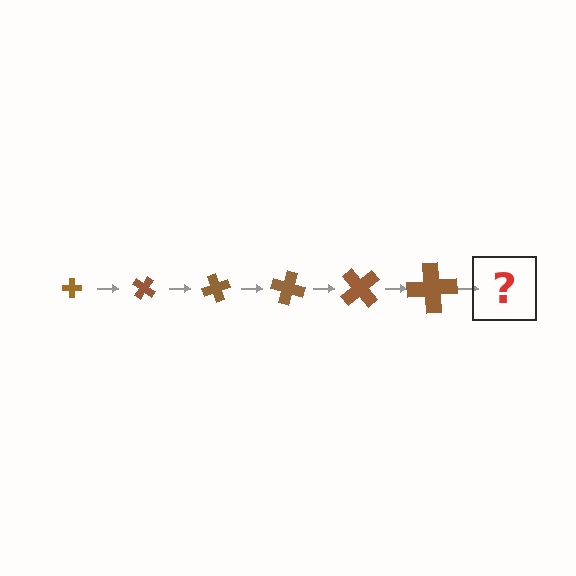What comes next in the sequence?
The next element should be a cross, larger than the previous one and rotated 210 degrees from the start.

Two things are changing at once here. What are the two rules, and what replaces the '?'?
The two rules are that the cross grows larger each step and it rotates 35 degrees each step. The '?' should be a cross, larger than the previous one and rotated 210 degrees from the start.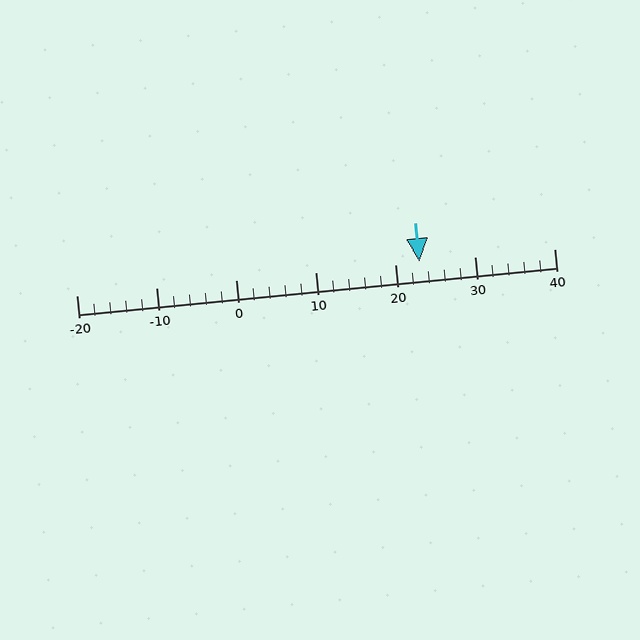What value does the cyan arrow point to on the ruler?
The cyan arrow points to approximately 23.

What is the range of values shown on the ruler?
The ruler shows values from -20 to 40.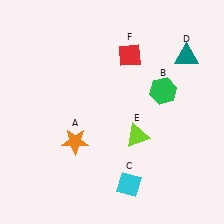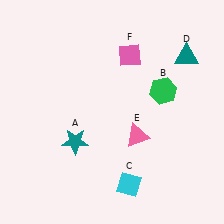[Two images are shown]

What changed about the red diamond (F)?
In Image 1, F is red. In Image 2, it changed to pink.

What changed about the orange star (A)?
In Image 1, A is orange. In Image 2, it changed to teal.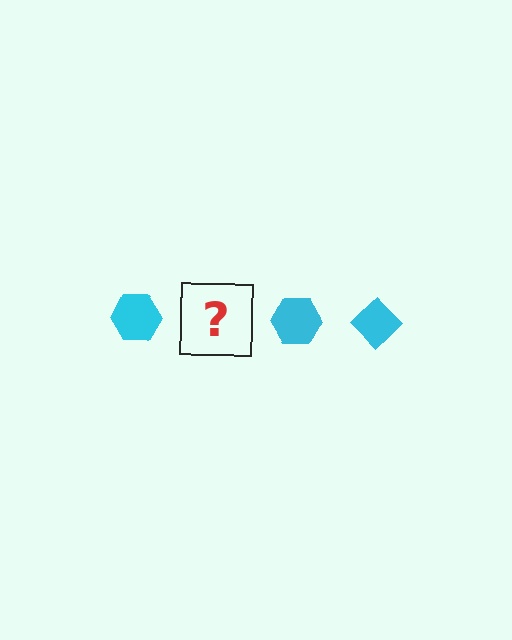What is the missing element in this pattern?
The missing element is a cyan diamond.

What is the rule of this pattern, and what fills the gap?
The rule is that the pattern cycles through hexagon, diamond shapes in cyan. The gap should be filled with a cyan diamond.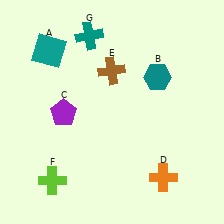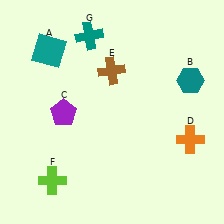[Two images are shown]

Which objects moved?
The objects that moved are: the teal hexagon (B), the orange cross (D).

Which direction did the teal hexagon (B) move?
The teal hexagon (B) moved right.